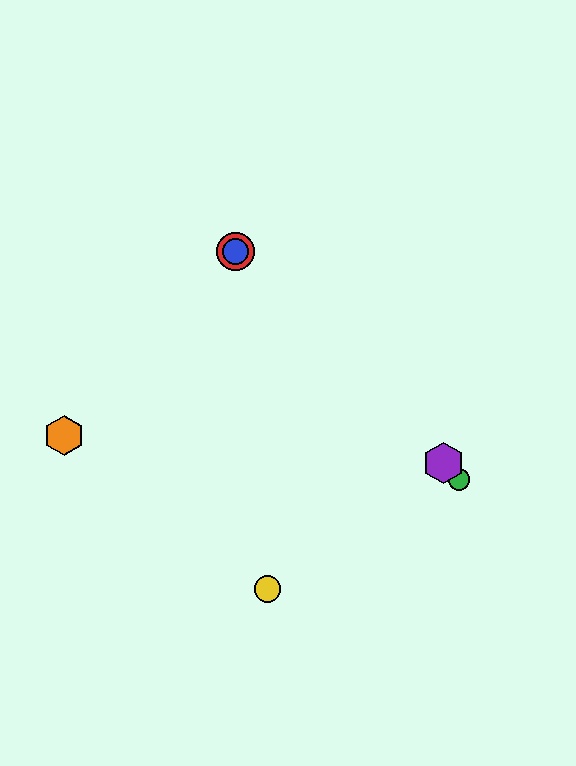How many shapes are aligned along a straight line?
4 shapes (the red circle, the blue circle, the green circle, the purple hexagon) are aligned along a straight line.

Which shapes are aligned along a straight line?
The red circle, the blue circle, the green circle, the purple hexagon are aligned along a straight line.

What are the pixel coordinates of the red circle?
The red circle is at (236, 251).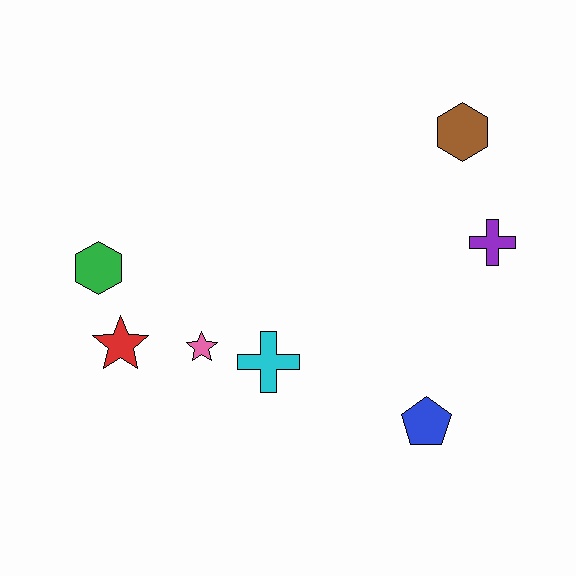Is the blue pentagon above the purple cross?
No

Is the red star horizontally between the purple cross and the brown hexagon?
No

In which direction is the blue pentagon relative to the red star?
The blue pentagon is to the right of the red star.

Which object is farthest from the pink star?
The brown hexagon is farthest from the pink star.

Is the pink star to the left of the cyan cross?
Yes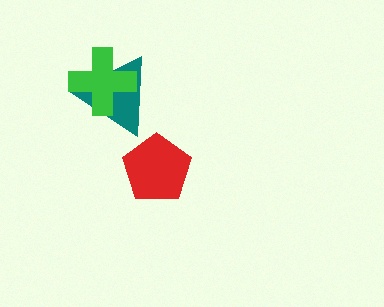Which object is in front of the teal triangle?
The green cross is in front of the teal triangle.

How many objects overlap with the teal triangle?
1 object overlaps with the teal triangle.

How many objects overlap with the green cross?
1 object overlaps with the green cross.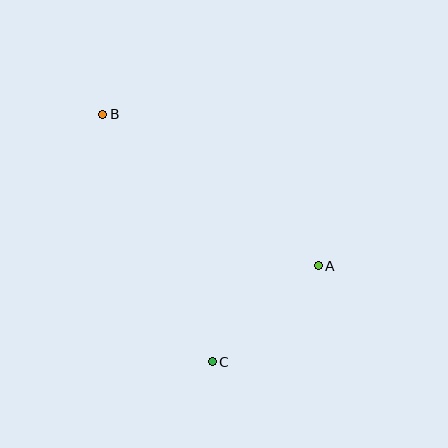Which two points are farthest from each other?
Points B and C are farthest from each other.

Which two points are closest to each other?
Points A and C are closest to each other.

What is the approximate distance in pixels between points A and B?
The distance between A and B is approximately 263 pixels.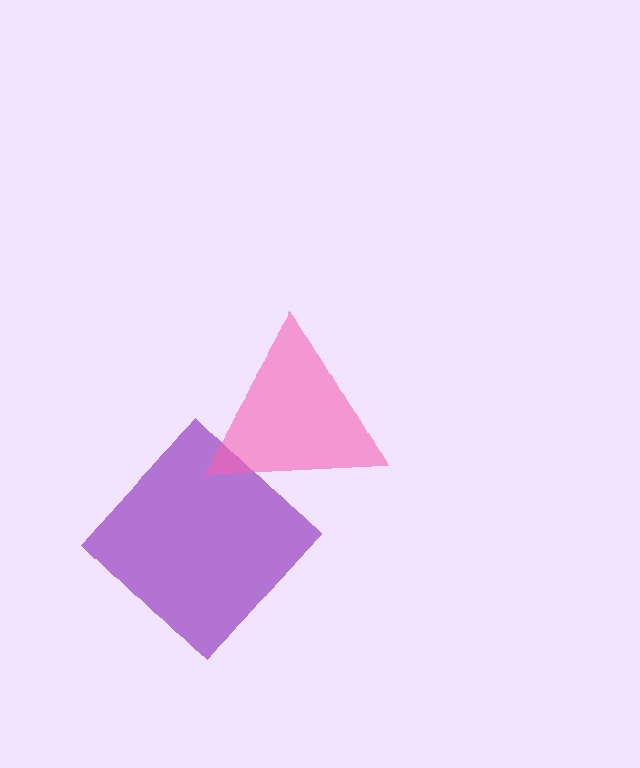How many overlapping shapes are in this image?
There are 2 overlapping shapes in the image.